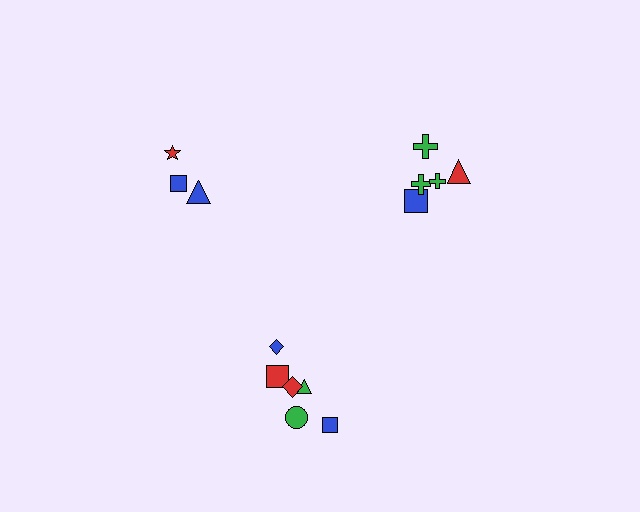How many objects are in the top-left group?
There are 3 objects.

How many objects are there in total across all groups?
There are 15 objects.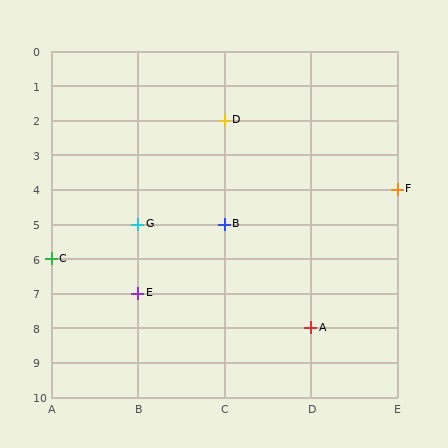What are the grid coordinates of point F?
Point F is at grid coordinates (E, 4).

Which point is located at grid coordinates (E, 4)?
Point F is at (E, 4).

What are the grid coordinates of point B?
Point B is at grid coordinates (C, 5).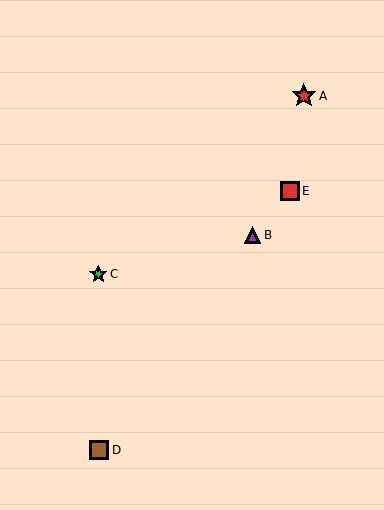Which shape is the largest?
The red star (labeled A) is the largest.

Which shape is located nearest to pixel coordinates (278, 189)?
The red square (labeled E) at (290, 191) is nearest to that location.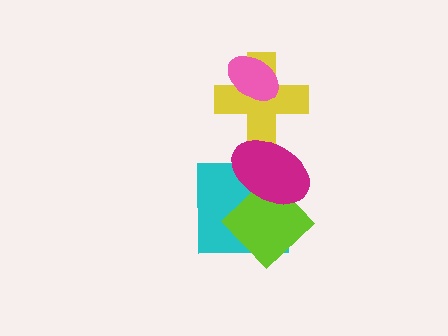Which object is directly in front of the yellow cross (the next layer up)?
The magenta ellipse is directly in front of the yellow cross.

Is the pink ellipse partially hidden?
No, no other shape covers it.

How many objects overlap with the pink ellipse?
1 object overlaps with the pink ellipse.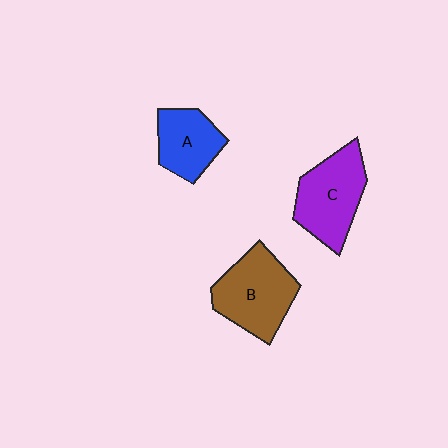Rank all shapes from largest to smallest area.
From largest to smallest: B (brown), C (purple), A (blue).